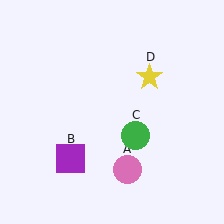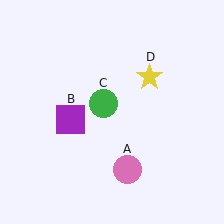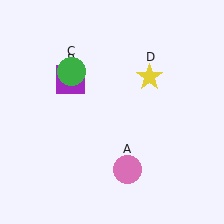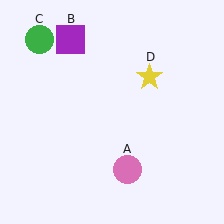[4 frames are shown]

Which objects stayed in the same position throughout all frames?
Pink circle (object A) and yellow star (object D) remained stationary.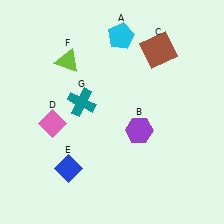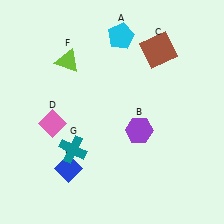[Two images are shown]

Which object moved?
The teal cross (G) moved down.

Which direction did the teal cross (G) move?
The teal cross (G) moved down.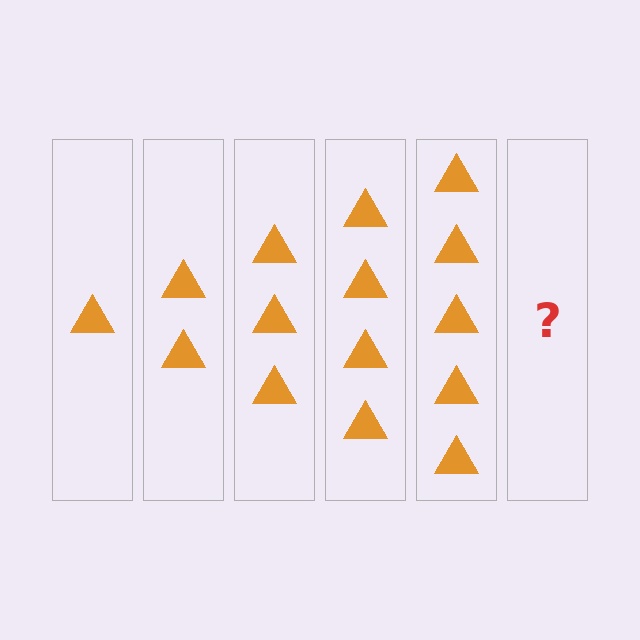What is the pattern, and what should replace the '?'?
The pattern is that each step adds one more triangle. The '?' should be 6 triangles.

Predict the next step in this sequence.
The next step is 6 triangles.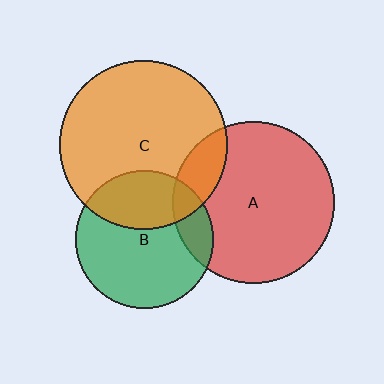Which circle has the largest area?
Circle C (orange).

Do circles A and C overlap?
Yes.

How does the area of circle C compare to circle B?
Approximately 1.5 times.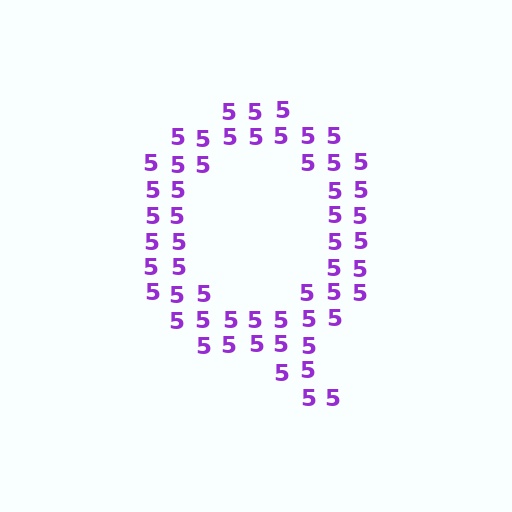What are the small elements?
The small elements are digit 5's.